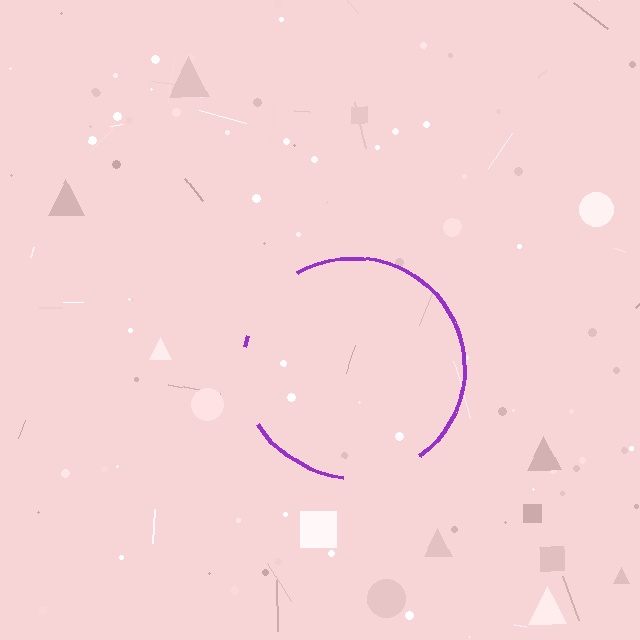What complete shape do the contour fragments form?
The contour fragments form a circle.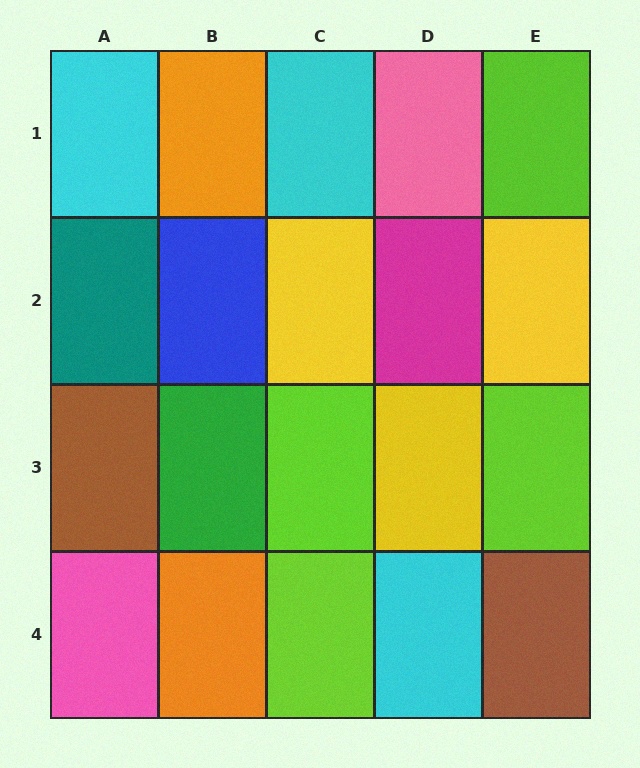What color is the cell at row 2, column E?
Yellow.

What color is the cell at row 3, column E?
Lime.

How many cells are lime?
4 cells are lime.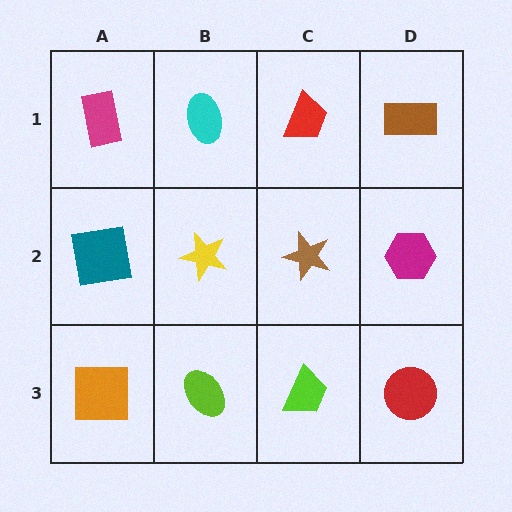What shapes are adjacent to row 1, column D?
A magenta hexagon (row 2, column D), a red trapezoid (row 1, column C).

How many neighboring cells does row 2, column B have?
4.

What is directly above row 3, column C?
A brown star.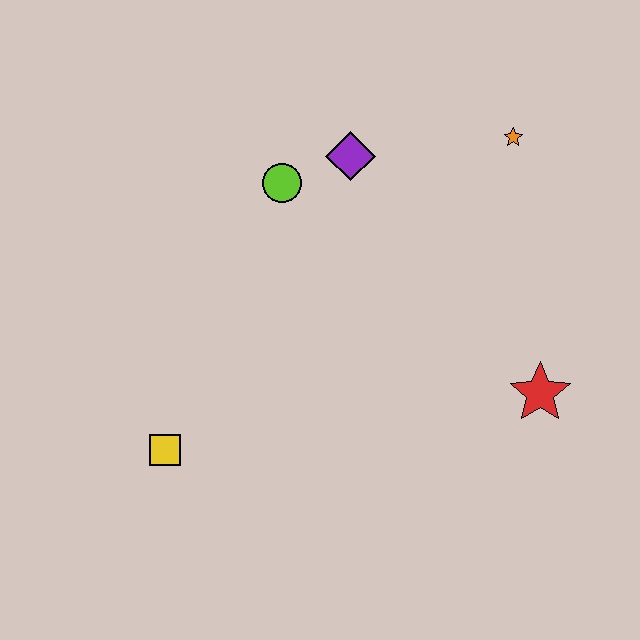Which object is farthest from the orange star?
The yellow square is farthest from the orange star.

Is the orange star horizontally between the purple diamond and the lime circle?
No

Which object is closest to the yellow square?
The lime circle is closest to the yellow square.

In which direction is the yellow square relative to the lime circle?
The yellow square is below the lime circle.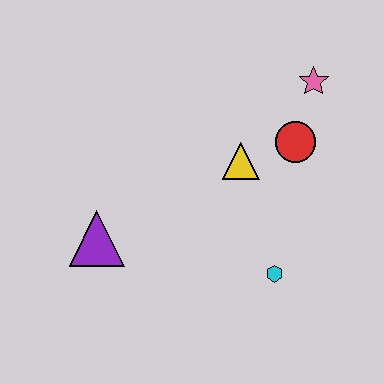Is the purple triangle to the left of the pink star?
Yes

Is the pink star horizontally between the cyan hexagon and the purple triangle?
No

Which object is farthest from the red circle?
The purple triangle is farthest from the red circle.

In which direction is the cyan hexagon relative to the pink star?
The cyan hexagon is below the pink star.